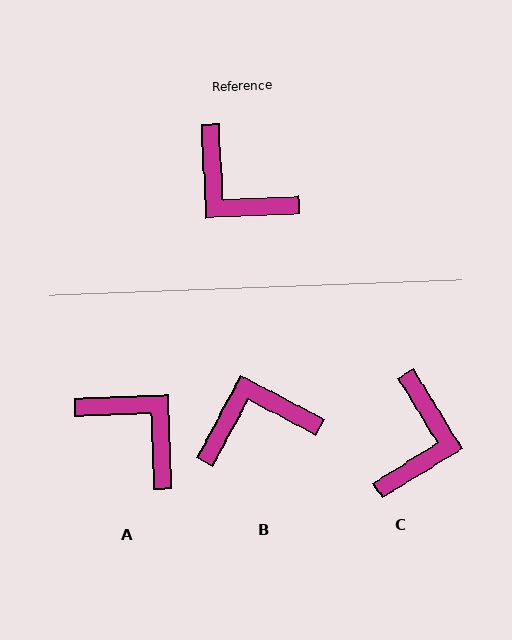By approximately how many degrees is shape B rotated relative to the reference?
Approximately 121 degrees clockwise.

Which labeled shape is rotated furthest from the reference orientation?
A, about 179 degrees away.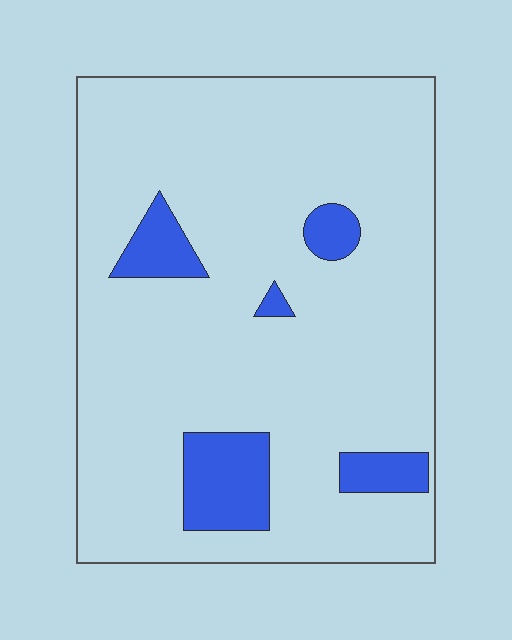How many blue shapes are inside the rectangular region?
5.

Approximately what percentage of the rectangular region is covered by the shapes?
Approximately 10%.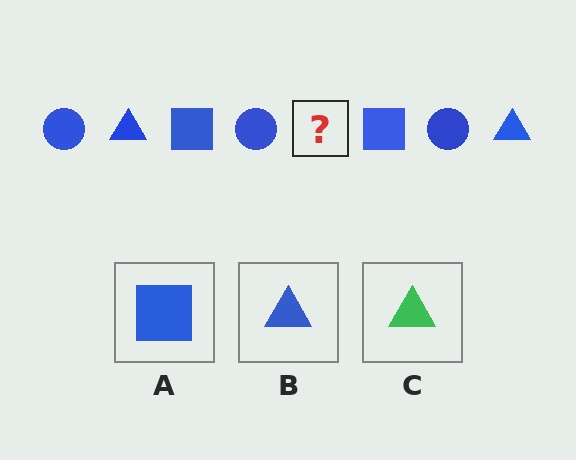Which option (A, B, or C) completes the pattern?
B.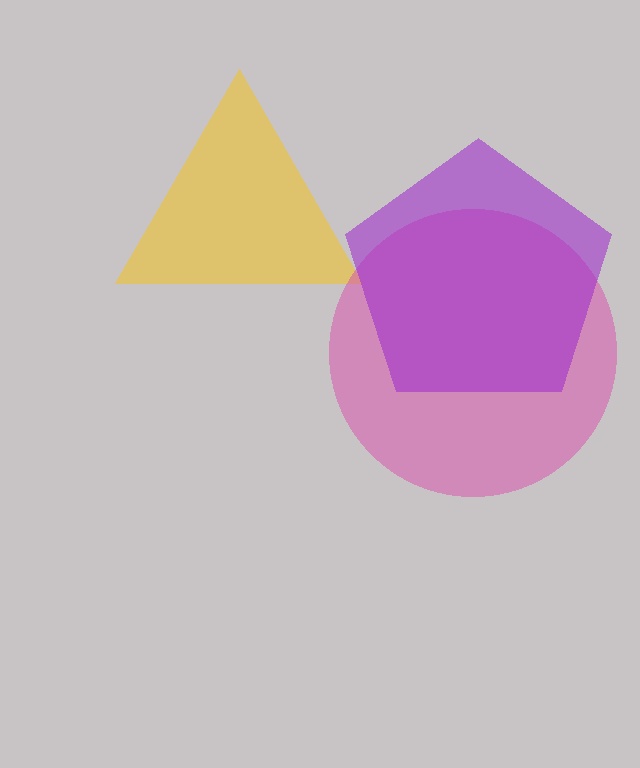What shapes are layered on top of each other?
The layered shapes are: a yellow triangle, a pink circle, a purple pentagon.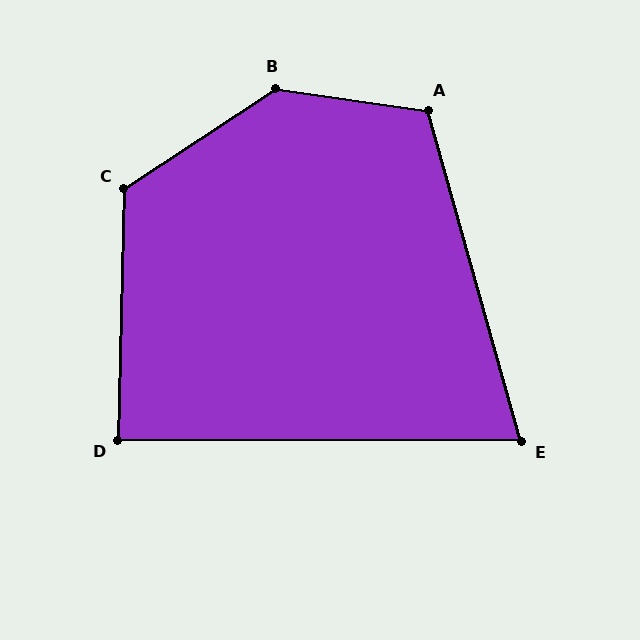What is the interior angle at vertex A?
Approximately 114 degrees (obtuse).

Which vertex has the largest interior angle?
B, at approximately 138 degrees.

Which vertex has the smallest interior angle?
E, at approximately 74 degrees.